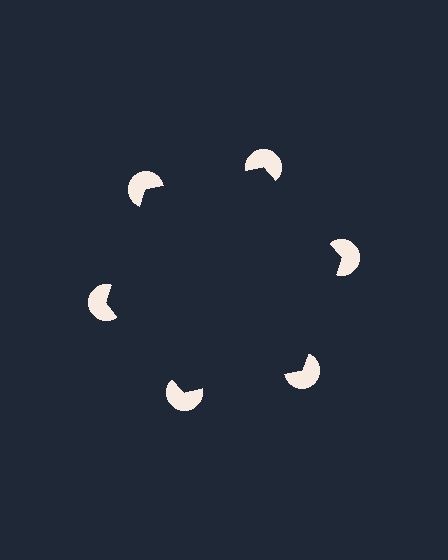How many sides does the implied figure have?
6 sides.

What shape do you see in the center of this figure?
An illusory hexagon — its edges are inferred from the aligned wedge cuts in the pac-man discs, not physically drawn.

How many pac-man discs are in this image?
There are 6 — one at each vertex of the illusory hexagon.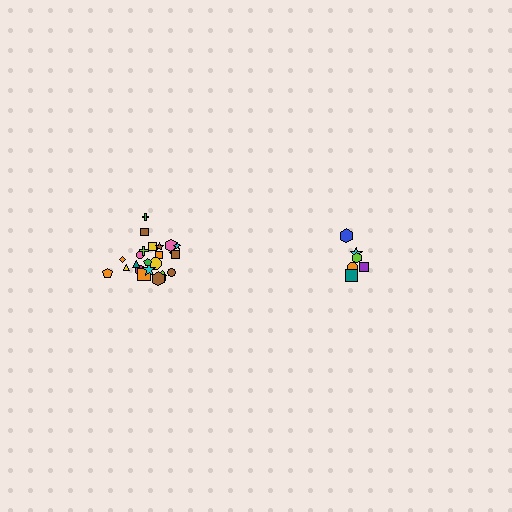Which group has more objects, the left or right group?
The left group.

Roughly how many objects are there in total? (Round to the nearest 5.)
Roughly 30 objects in total.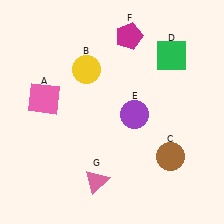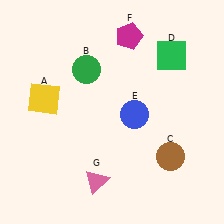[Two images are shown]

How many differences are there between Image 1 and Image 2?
There are 3 differences between the two images.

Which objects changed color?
A changed from pink to yellow. B changed from yellow to green. E changed from purple to blue.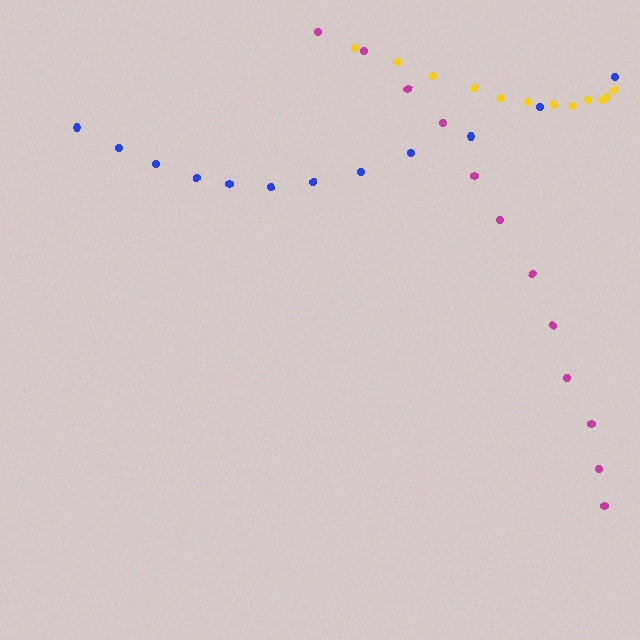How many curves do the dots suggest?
There are 3 distinct paths.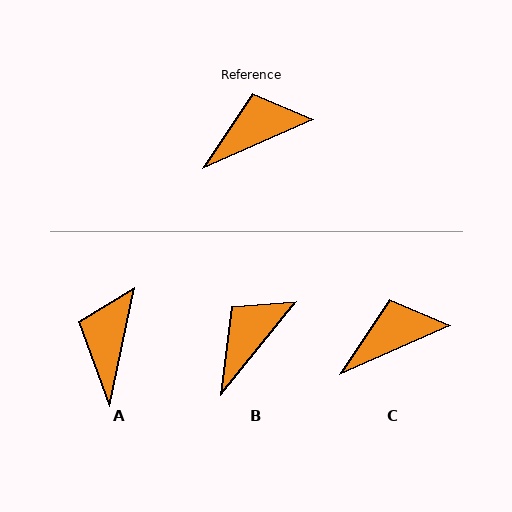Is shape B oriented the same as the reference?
No, it is off by about 27 degrees.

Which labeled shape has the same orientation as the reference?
C.